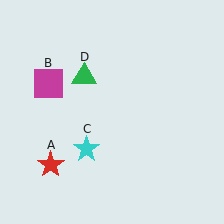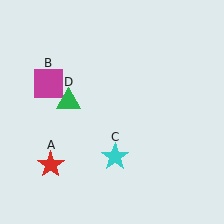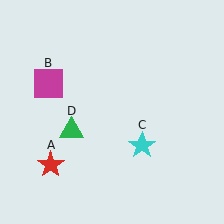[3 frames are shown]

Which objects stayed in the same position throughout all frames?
Red star (object A) and magenta square (object B) remained stationary.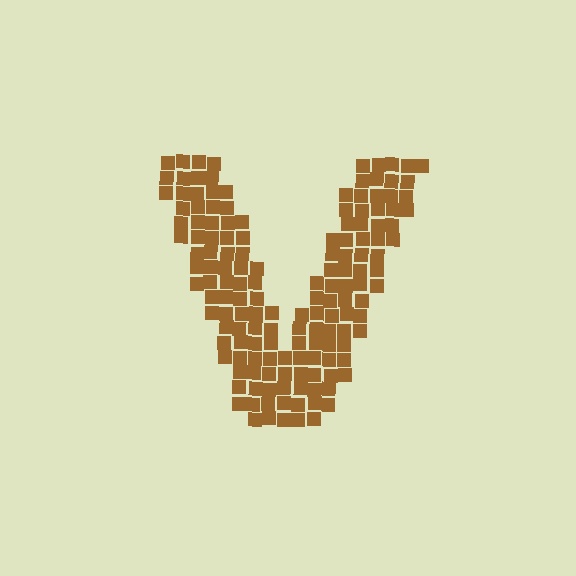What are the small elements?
The small elements are squares.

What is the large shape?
The large shape is the letter V.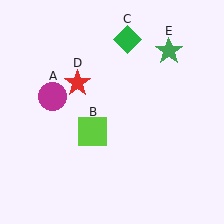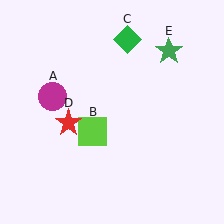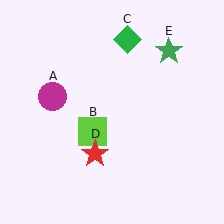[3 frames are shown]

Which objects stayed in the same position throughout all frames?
Magenta circle (object A) and lime square (object B) and green diamond (object C) and green star (object E) remained stationary.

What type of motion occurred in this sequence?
The red star (object D) rotated counterclockwise around the center of the scene.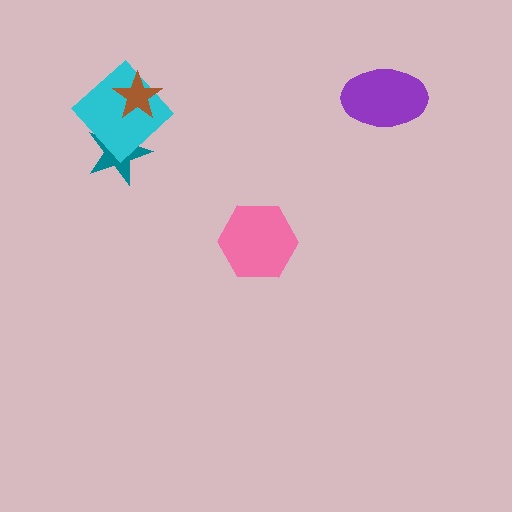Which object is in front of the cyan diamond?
The brown star is in front of the cyan diamond.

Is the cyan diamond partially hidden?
Yes, it is partially covered by another shape.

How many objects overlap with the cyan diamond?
2 objects overlap with the cyan diamond.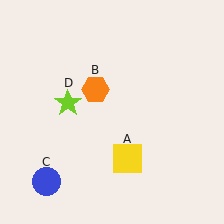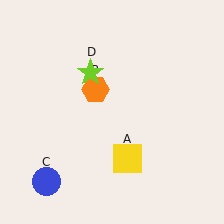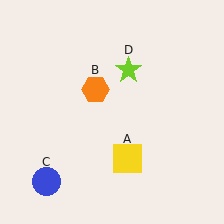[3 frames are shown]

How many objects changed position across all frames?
1 object changed position: lime star (object D).